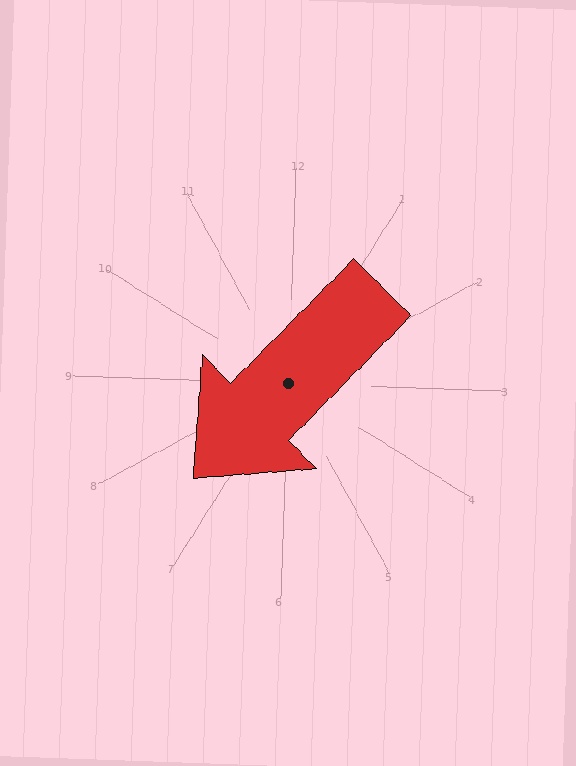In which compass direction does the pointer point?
Southwest.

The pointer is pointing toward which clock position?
Roughly 7 o'clock.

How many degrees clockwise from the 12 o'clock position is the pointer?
Approximately 223 degrees.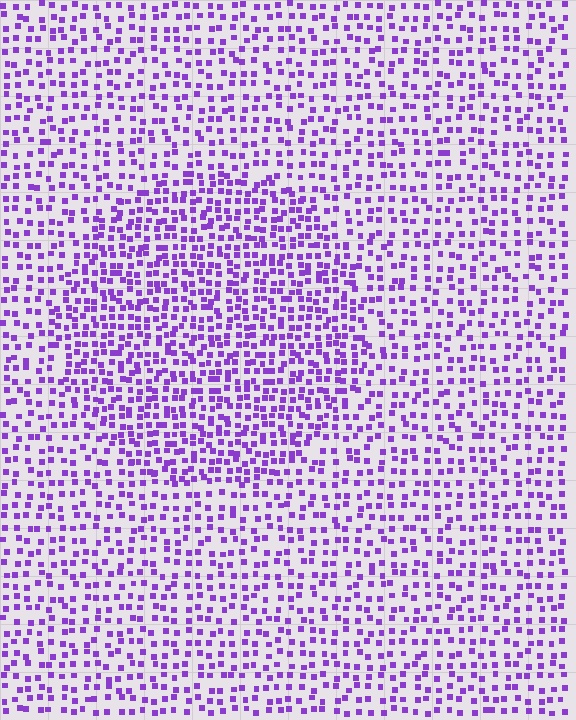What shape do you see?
I see a circle.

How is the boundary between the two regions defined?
The boundary is defined by a change in element density (approximately 1.6x ratio). All elements are the same color, size, and shape.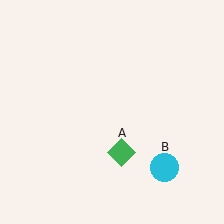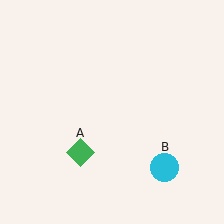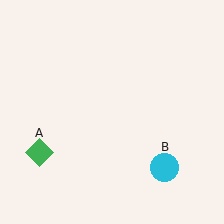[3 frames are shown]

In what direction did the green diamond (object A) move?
The green diamond (object A) moved left.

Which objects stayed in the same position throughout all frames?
Cyan circle (object B) remained stationary.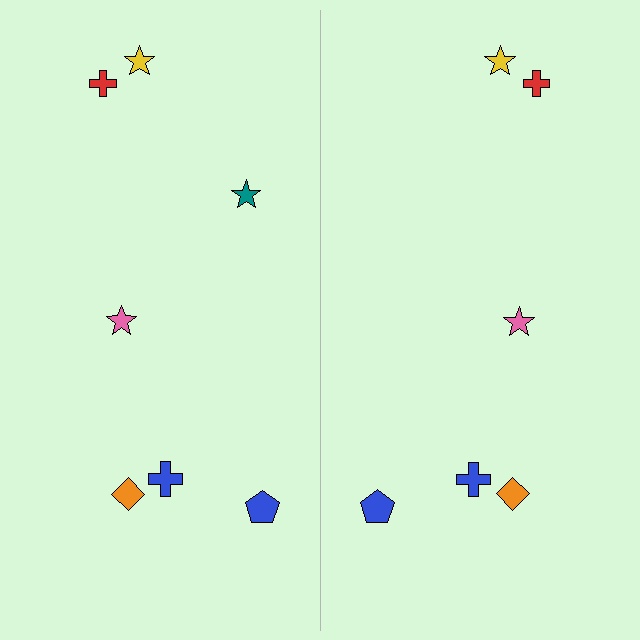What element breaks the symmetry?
A teal star is missing from the right side.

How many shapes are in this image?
There are 13 shapes in this image.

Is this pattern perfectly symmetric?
No, the pattern is not perfectly symmetric. A teal star is missing from the right side.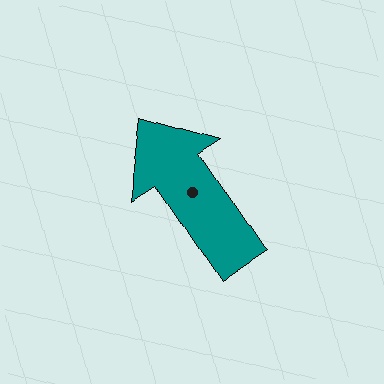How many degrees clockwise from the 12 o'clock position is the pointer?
Approximately 327 degrees.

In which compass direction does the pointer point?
Northwest.